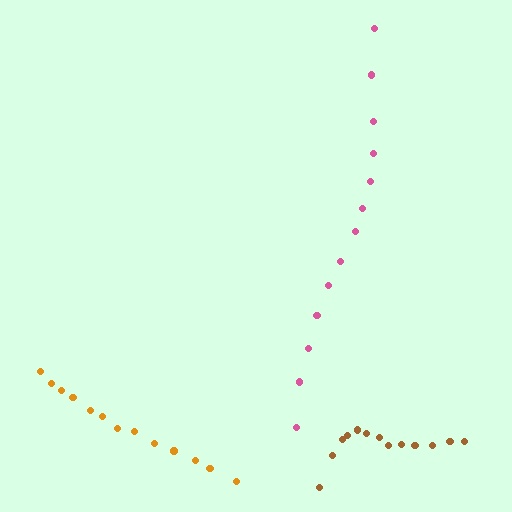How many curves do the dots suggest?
There are 3 distinct paths.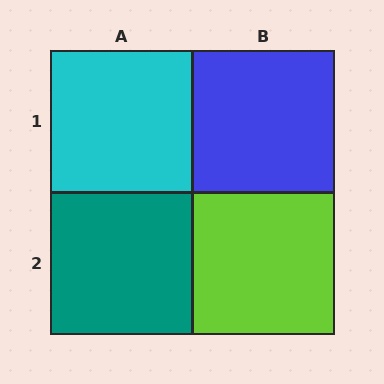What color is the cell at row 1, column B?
Blue.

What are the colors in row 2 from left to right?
Teal, lime.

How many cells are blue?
1 cell is blue.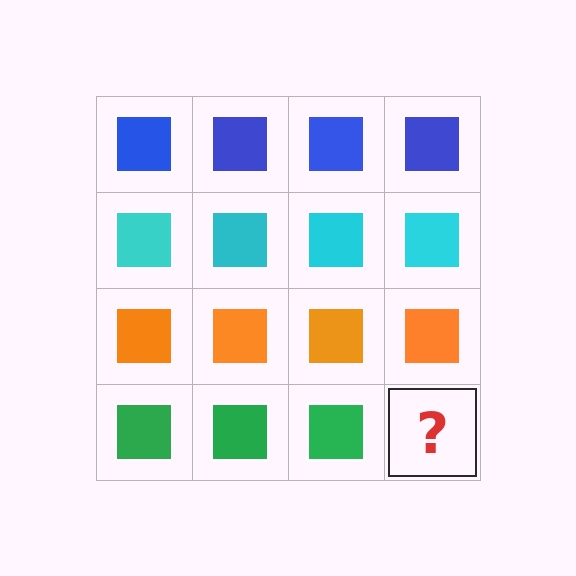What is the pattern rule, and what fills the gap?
The rule is that each row has a consistent color. The gap should be filled with a green square.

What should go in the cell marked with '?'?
The missing cell should contain a green square.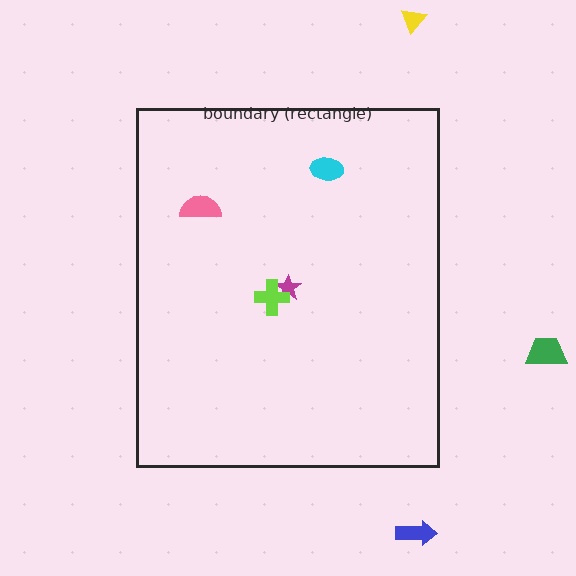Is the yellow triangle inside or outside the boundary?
Outside.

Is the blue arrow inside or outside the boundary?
Outside.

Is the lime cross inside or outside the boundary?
Inside.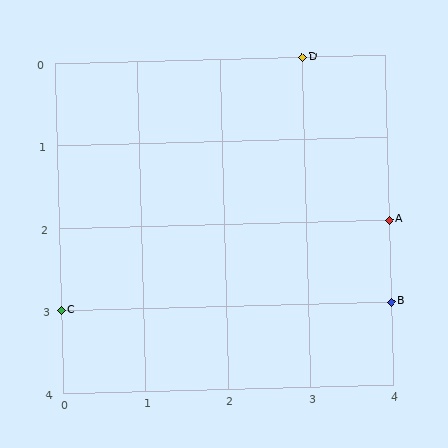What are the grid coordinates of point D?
Point D is at grid coordinates (3, 0).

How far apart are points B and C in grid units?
Points B and C are 4 columns apart.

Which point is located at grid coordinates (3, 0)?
Point D is at (3, 0).